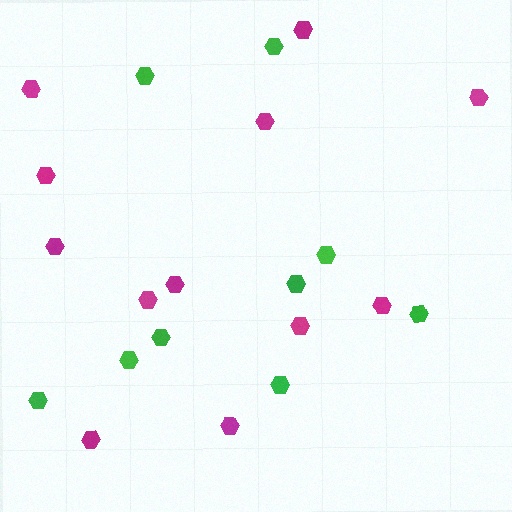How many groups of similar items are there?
There are 2 groups: one group of magenta hexagons (12) and one group of green hexagons (9).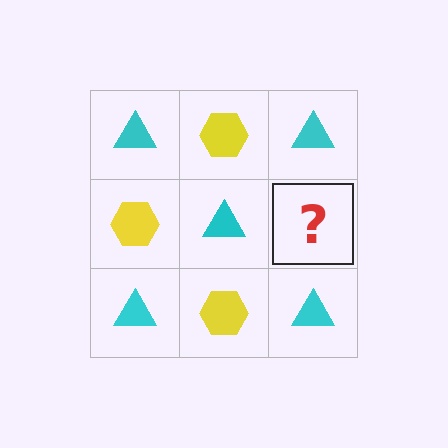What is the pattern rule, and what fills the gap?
The rule is that it alternates cyan triangle and yellow hexagon in a checkerboard pattern. The gap should be filled with a yellow hexagon.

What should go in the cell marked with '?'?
The missing cell should contain a yellow hexagon.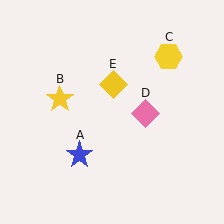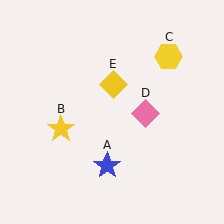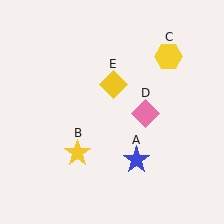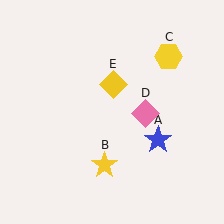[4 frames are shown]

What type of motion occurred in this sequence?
The blue star (object A), yellow star (object B) rotated counterclockwise around the center of the scene.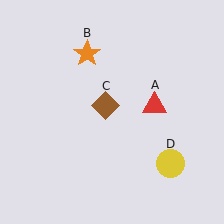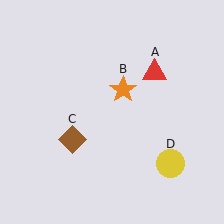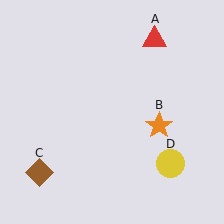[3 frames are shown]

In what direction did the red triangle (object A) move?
The red triangle (object A) moved up.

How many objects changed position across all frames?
3 objects changed position: red triangle (object A), orange star (object B), brown diamond (object C).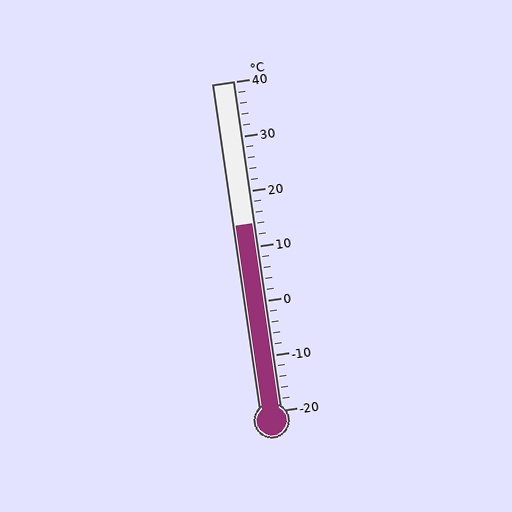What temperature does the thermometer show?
The thermometer shows approximately 14°C.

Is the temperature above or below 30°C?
The temperature is below 30°C.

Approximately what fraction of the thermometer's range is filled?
The thermometer is filled to approximately 55% of its range.